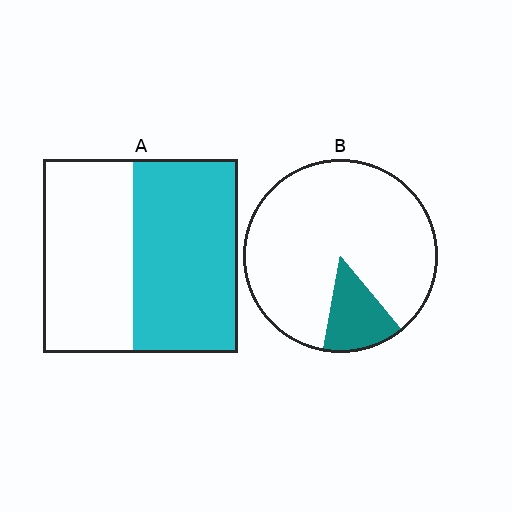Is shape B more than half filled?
No.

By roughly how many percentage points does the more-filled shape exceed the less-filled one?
By roughly 40 percentage points (A over B).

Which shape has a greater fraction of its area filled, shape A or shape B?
Shape A.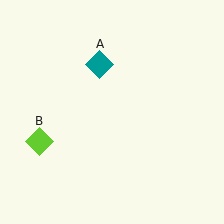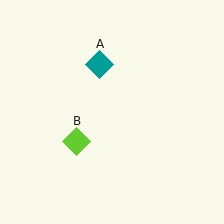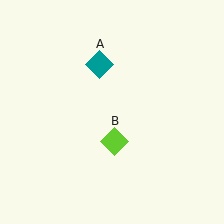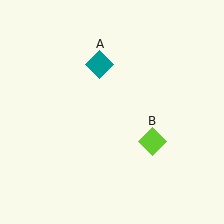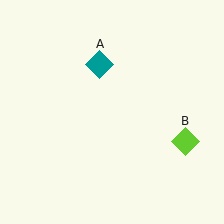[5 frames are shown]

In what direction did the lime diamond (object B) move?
The lime diamond (object B) moved right.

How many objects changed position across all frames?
1 object changed position: lime diamond (object B).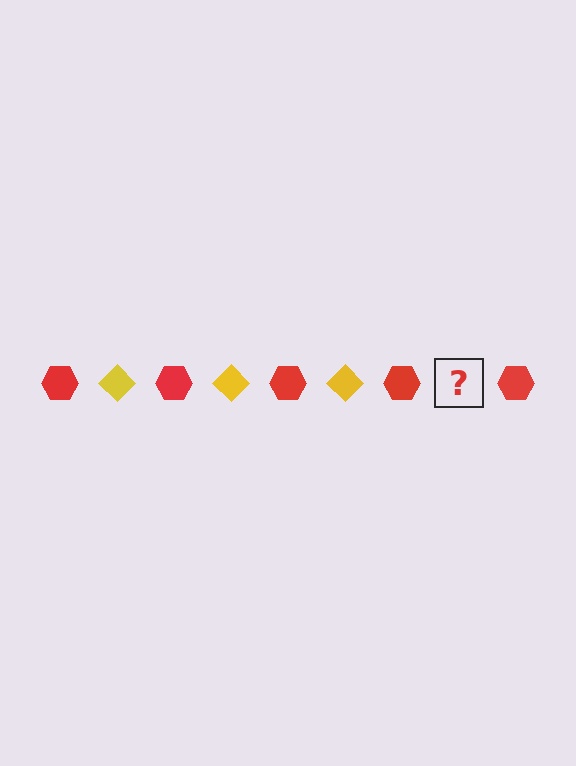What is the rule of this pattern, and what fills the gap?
The rule is that the pattern alternates between red hexagon and yellow diamond. The gap should be filled with a yellow diamond.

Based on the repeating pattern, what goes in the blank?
The blank should be a yellow diamond.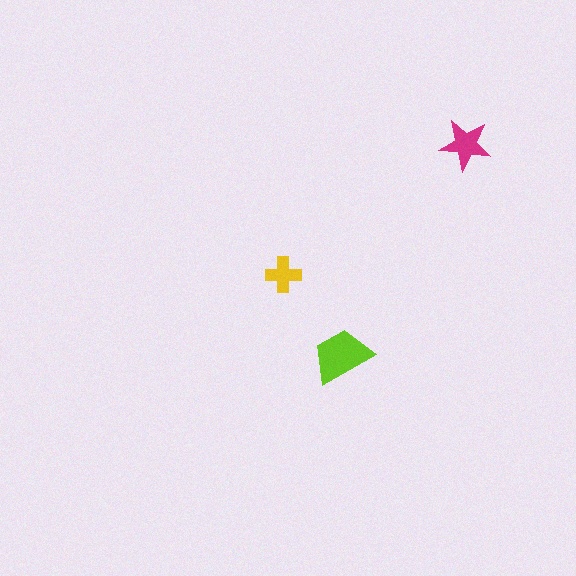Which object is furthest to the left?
The yellow cross is leftmost.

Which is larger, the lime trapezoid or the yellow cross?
The lime trapezoid.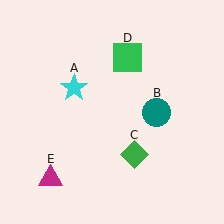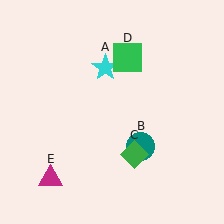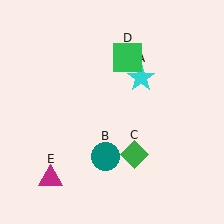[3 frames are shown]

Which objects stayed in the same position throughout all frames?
Green diamond (object C) and green square (object D) and magenta triangle (object E) remained stationary.